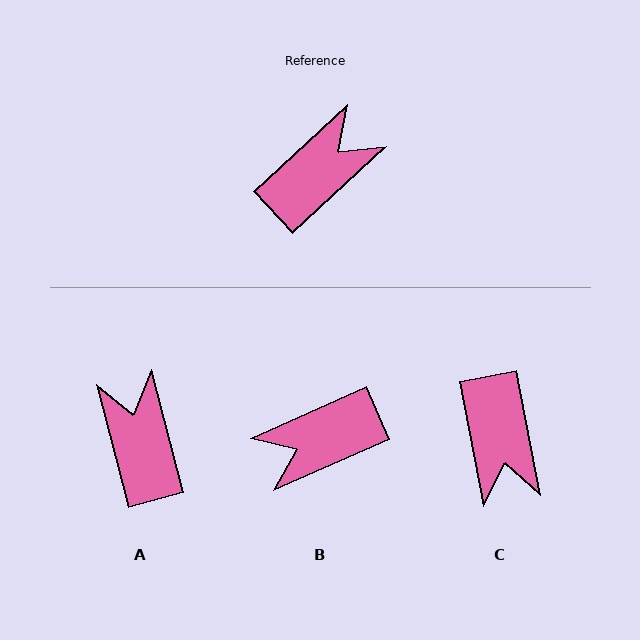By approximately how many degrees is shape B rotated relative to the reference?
Approximately 161 degrees counter-clockwise.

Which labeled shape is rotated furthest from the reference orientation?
B, about 161 degrees away.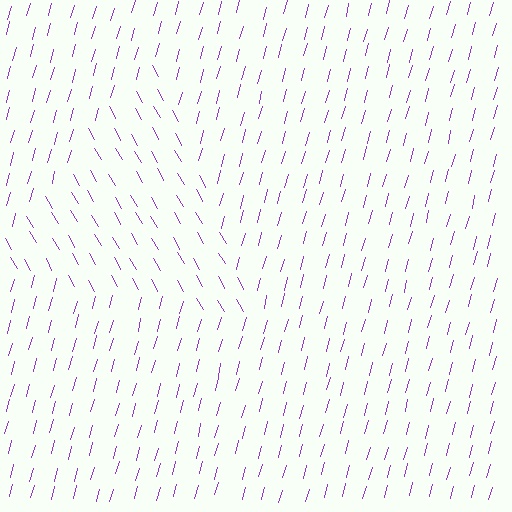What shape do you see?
I see a triangle.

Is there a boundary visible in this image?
Yes, there is a texture boundary formed by a change in line orientation.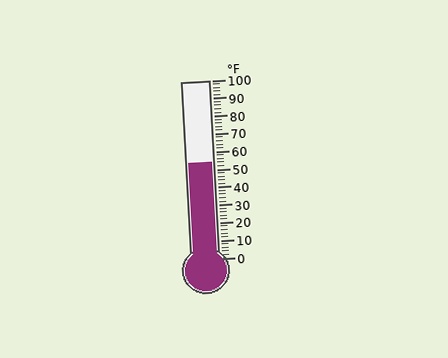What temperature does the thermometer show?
The thermometer shows approximately 54°F.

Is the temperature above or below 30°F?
The temperature is above 30°F.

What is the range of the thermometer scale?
The thermometer scale ranges from 0°F to 100°F.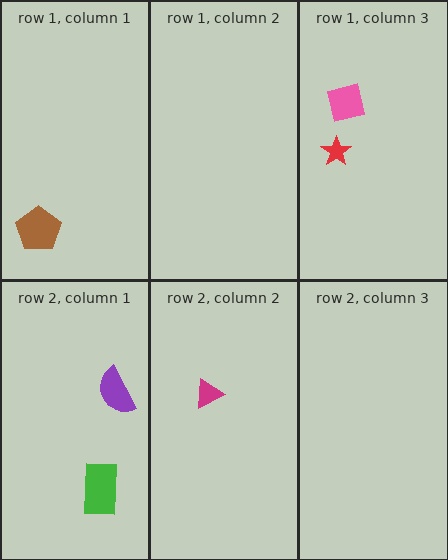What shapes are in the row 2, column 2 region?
The magenta triangle.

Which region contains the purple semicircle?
The row 2, column 1 region.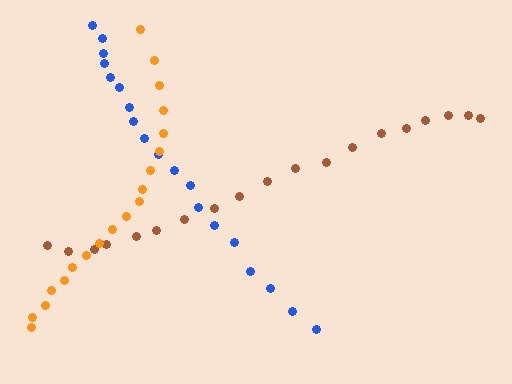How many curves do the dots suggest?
There are 3 distinct paths.